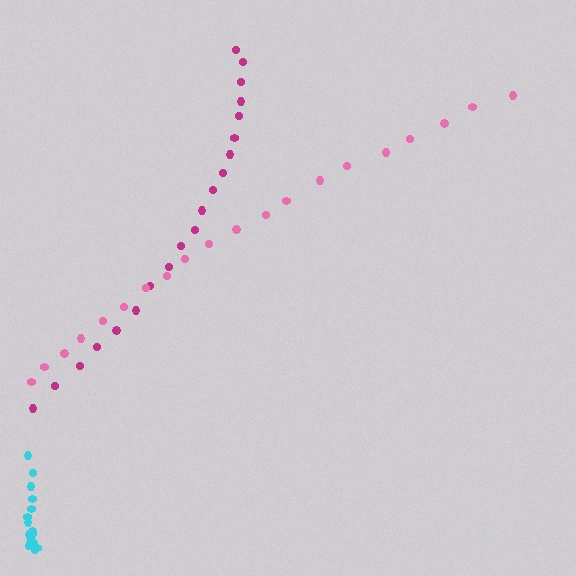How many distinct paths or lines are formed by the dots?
There are 3 distinct paths.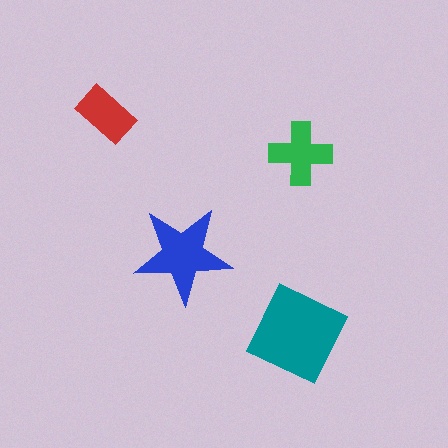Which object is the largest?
The teal square.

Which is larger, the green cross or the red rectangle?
The green cross.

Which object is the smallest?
The red rectangle.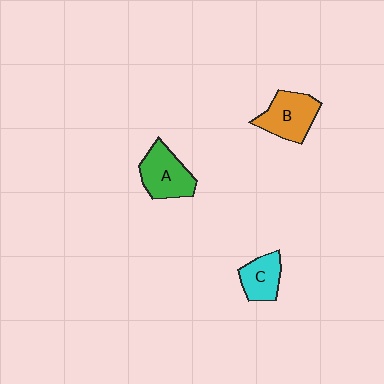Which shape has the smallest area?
Shape C (cyan).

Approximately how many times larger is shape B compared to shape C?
Approximately 1.4 times.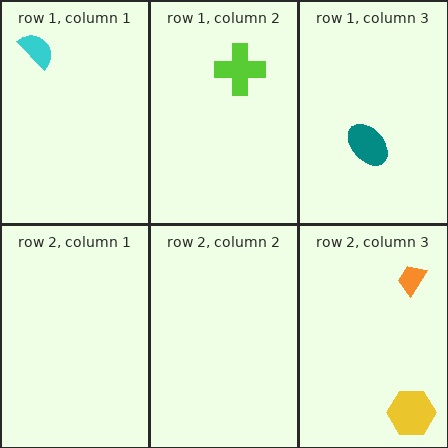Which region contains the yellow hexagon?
The row 2, column 3 region.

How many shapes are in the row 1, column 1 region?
1.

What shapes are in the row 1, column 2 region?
The lime cross.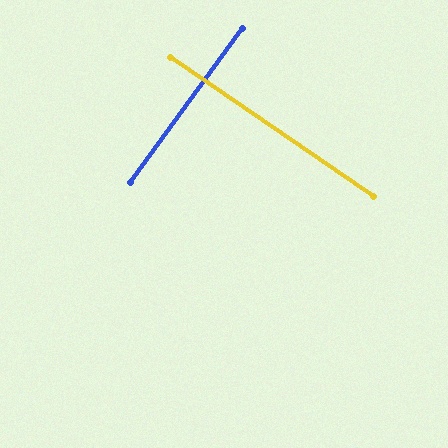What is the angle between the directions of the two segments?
Approximately 89 degrees.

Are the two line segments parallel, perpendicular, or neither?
Perpendicular — they meet at approximately 89°.